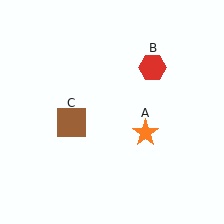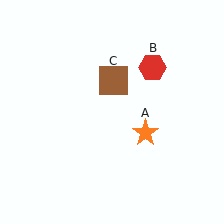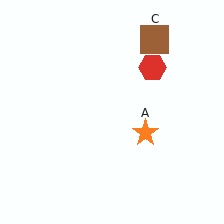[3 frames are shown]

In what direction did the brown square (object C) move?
The brown square (object C) moved up and to the right.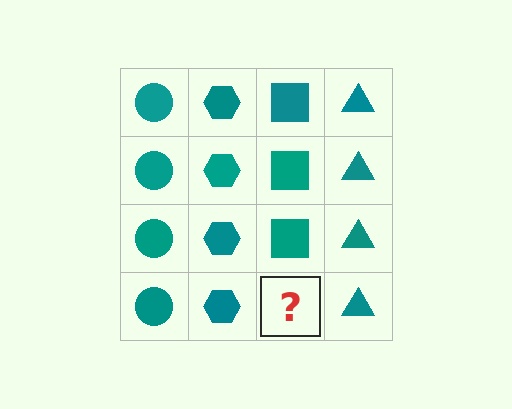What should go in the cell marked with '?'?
The missing cell should contain a teal square.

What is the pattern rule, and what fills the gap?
The rule is that each column has a consistent shape. The gap should be filled with a teal square.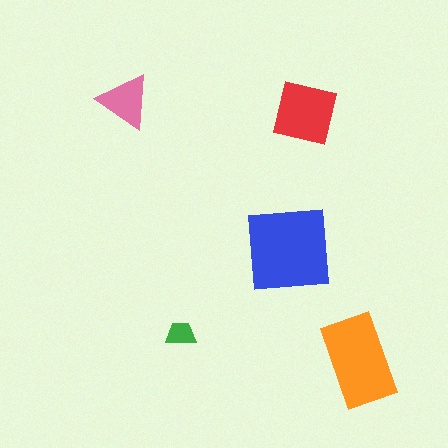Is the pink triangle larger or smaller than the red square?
Smaller.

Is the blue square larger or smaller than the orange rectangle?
Larger.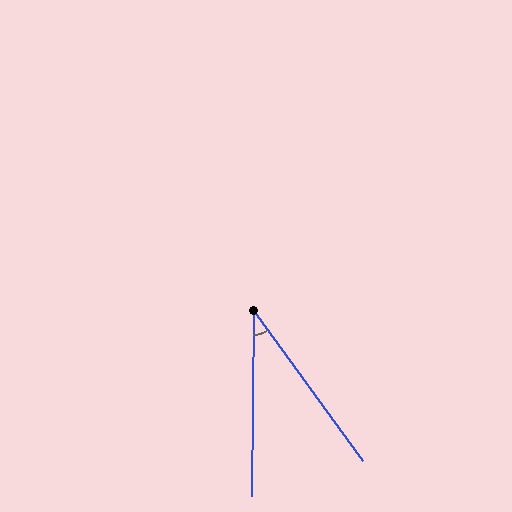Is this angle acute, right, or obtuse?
It is acute.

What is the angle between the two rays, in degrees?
Approximately 36 degrees.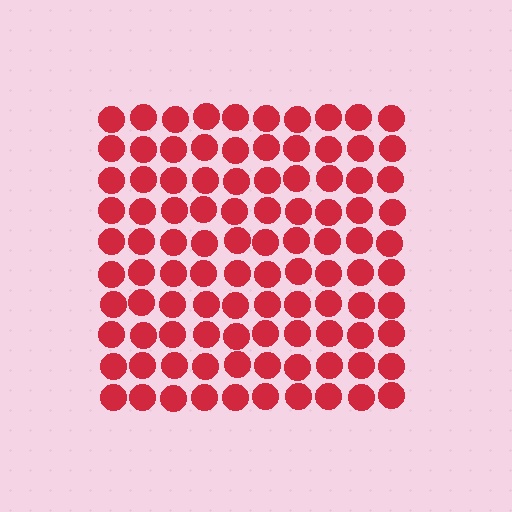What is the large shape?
The large shape is a square.